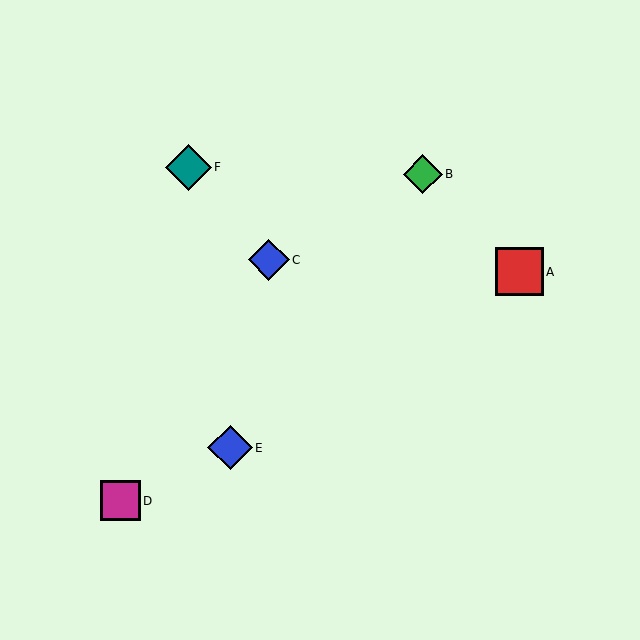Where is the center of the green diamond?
The center of the green diamond is at (423, 174).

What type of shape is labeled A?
Shape A is a red square.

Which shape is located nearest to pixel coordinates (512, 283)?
The red square (labeled A) at (519, 272) is nearest to that location.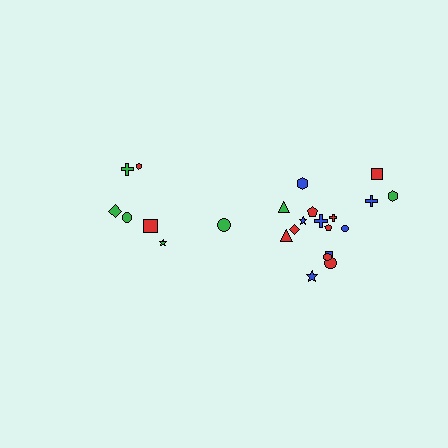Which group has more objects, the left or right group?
The right group.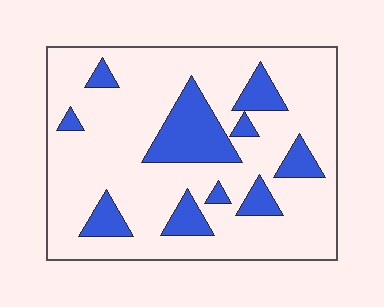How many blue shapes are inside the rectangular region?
10.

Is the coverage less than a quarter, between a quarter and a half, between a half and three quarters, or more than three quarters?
Less than a quarter.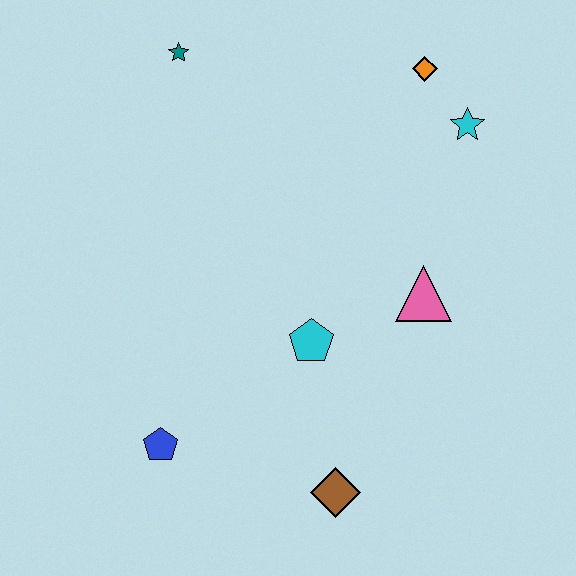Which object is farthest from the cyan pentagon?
The teal star is farthest from the cyan pentagon.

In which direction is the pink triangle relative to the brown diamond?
The pink triangle is above the brown diamond.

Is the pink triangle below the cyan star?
Yes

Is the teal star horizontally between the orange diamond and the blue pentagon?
Yes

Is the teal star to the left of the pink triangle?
Yes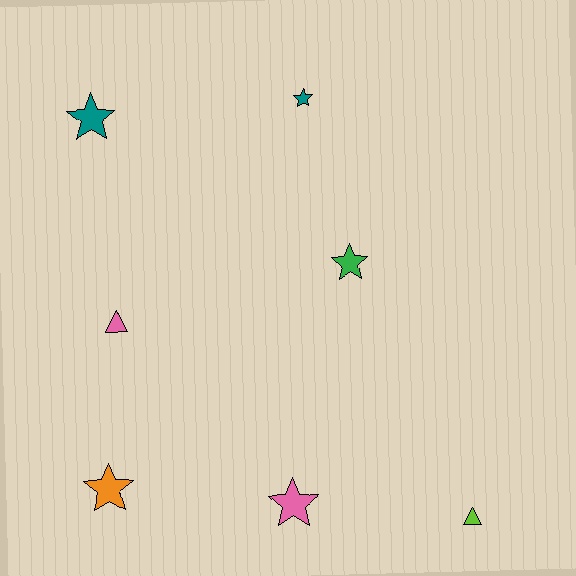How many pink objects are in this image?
There are 2 pink objects.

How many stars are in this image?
There are 5 stars.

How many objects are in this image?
There are 7 objects.